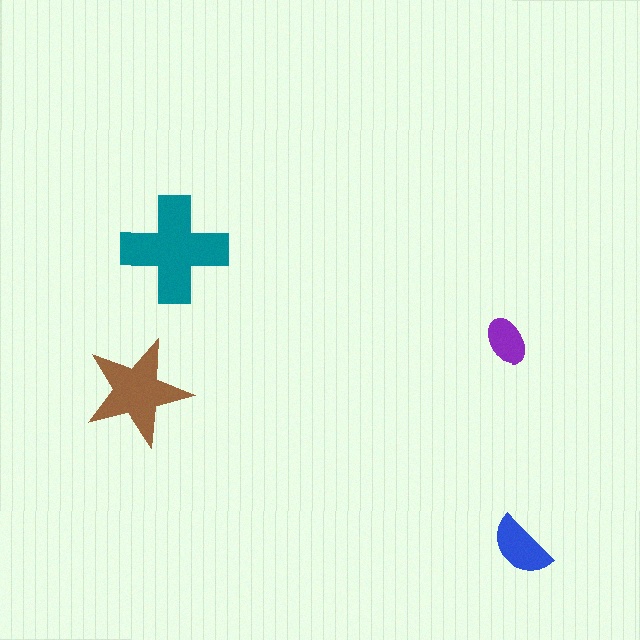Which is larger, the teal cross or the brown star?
The teal cross.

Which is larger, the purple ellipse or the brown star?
The brown star.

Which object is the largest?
The teal cross.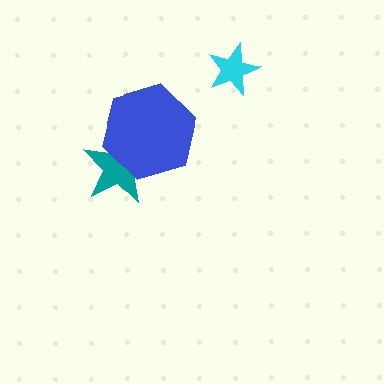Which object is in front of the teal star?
The blue hexagon is in front of the teal star.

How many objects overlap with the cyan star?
0 objects overlap with the cyan star.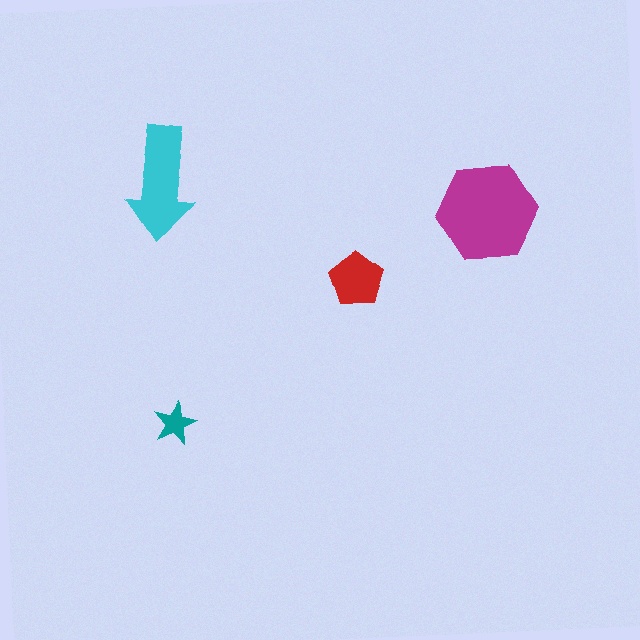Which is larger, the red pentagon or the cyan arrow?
The cyan arrow.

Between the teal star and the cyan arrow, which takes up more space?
The cyan arrow.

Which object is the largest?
The magenta hexagon.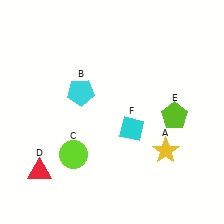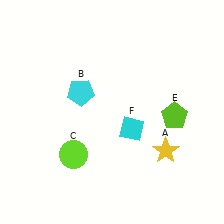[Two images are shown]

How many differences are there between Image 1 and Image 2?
There is 1 difference between the two images.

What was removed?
The red triangle (D) was removed in Image 2.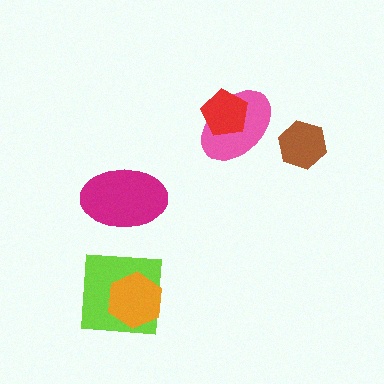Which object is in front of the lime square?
The orange hexagon is in front of the lime square.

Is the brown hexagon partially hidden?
No, no other shape covers it.